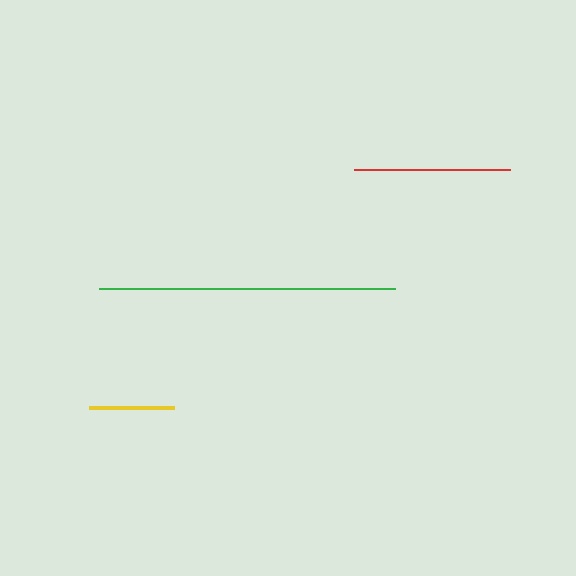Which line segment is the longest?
The green line is the longest at approximately 297 pixels.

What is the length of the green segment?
The green segment is approximately 297 pixels long.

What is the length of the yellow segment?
The yellow segment is approximately 85 pixels long.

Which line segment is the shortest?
The yellow line is the shortest at approximately 85 pixels.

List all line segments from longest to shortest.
From longest to shortest: green, red, yellow.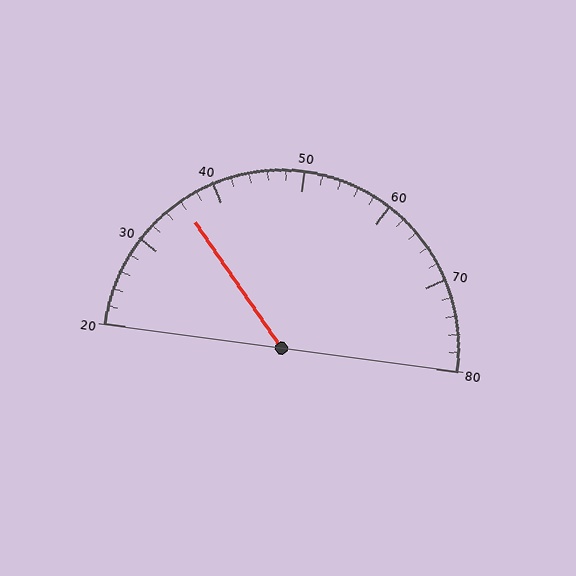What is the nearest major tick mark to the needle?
The nearest major tick mark is 40.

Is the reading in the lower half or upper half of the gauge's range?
The reading is in the lower half of the range (20 to 80).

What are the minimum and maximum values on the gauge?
The gauge ranges from 20 to 80.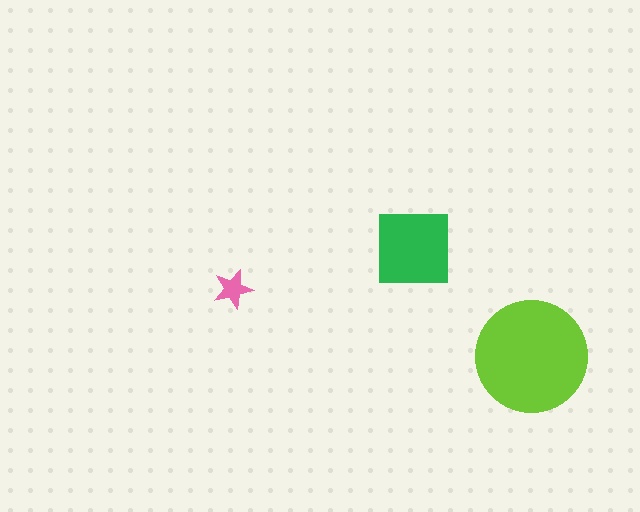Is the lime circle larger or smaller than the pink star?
Larger.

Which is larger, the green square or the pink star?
The green square.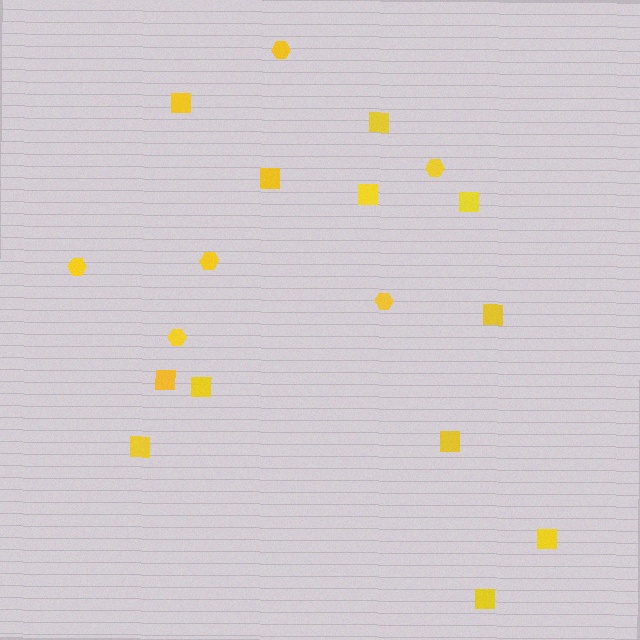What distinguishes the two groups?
There are 2 groups: one group of squares (12) and one group of hexagons (6).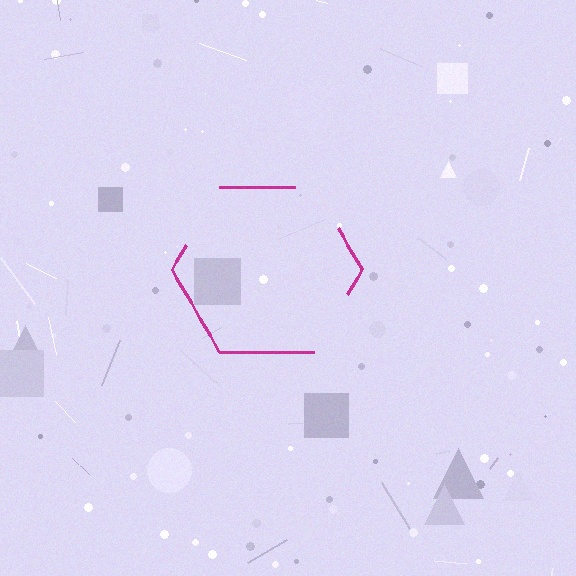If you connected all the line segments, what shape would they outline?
They would outline a hexagon.